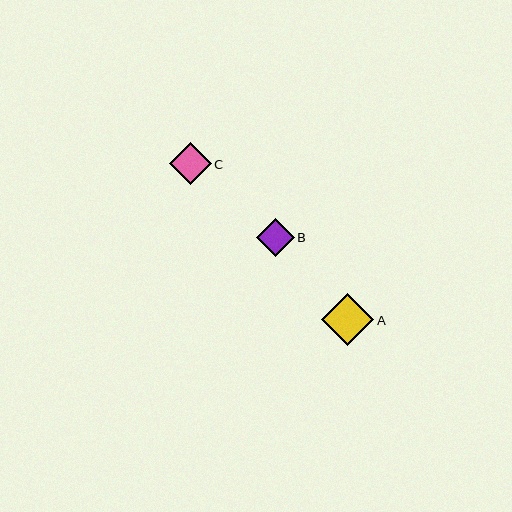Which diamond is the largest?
Diamond A is the largest with a size of approximately 53 pixels.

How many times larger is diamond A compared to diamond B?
Diamond A is approximately 1.4 times the size of diamond B.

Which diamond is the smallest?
Diamond B is the smallest with a size of approximately 37 pixels.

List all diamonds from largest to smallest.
From largest to smallest: A, C, B.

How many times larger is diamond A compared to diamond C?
Diamond A is approximately 1.3 times the size of diamond C.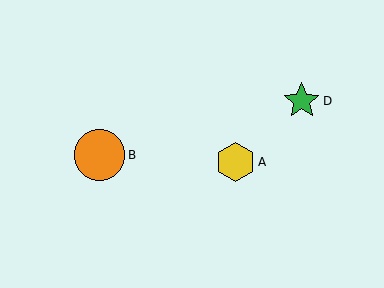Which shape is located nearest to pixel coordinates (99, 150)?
The orange circle (labeled B) at (100, 155) is nearest to that location.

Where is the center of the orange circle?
The center of the orange circle is at (100, 155).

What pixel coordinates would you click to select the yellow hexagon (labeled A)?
Click at (235, 162) to select the yellow hexagon A.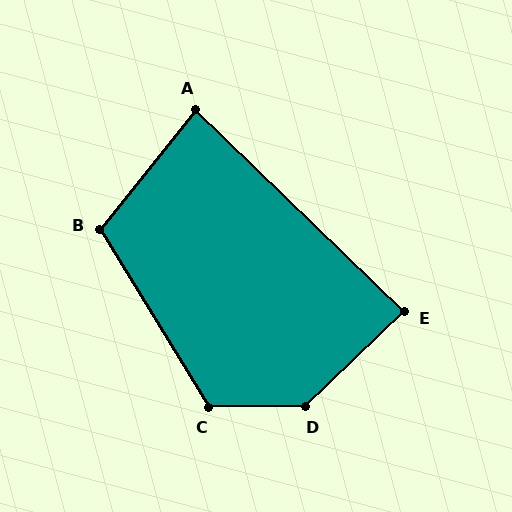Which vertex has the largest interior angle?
D, at approximately 136 degrees.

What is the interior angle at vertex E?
Approximately 88 degrees (approximately right).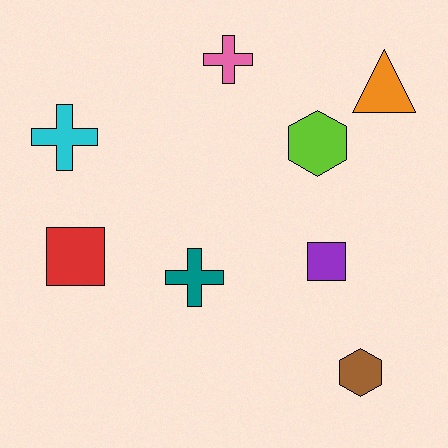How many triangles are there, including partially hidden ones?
There is 1 triangle.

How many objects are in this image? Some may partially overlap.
There are 8 objects.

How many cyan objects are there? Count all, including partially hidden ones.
There is 1 cyan object.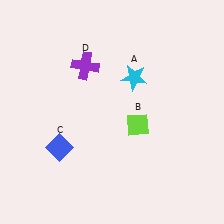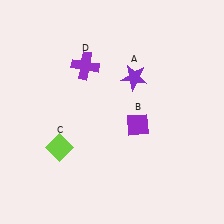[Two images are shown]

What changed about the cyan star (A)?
In Image 1, A is cyan. In Image 2, it changed to purple.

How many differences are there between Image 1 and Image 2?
There are 3 differences between the two images.